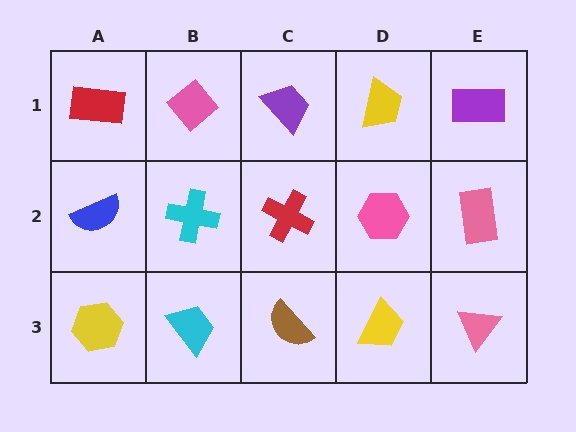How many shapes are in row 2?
5 shapes.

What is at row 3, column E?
A pink triangle.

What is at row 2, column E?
A pink rectangle.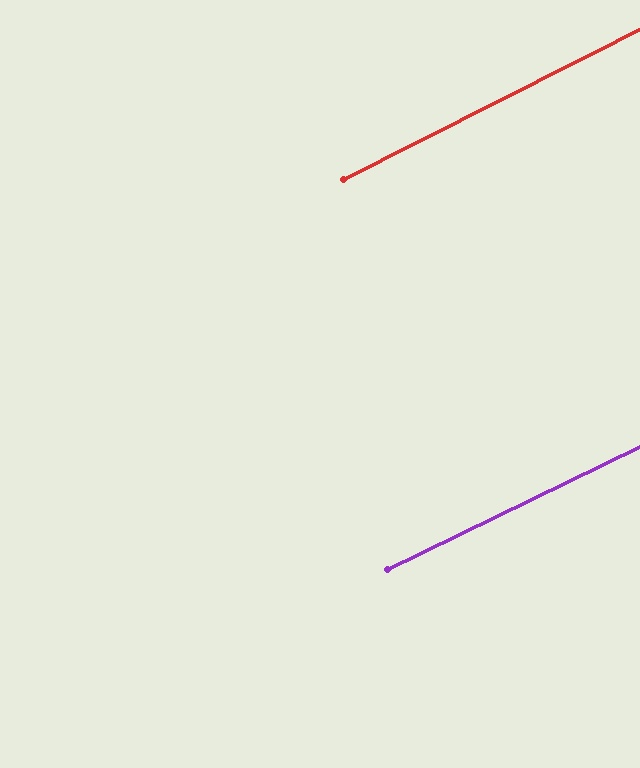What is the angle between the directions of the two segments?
Approximately 1 degree.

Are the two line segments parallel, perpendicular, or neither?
Parallel — their directions differ by only 0.9°.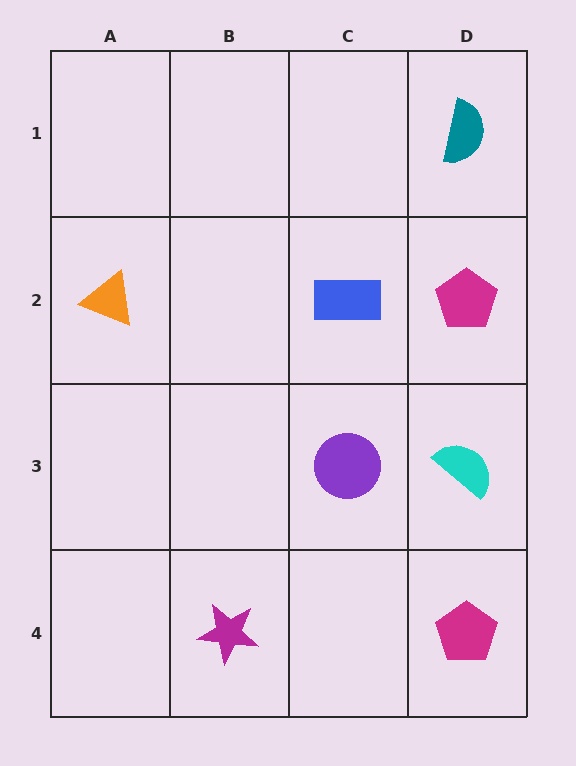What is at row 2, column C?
A blue rectangle.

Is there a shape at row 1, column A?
No, that cell is empty.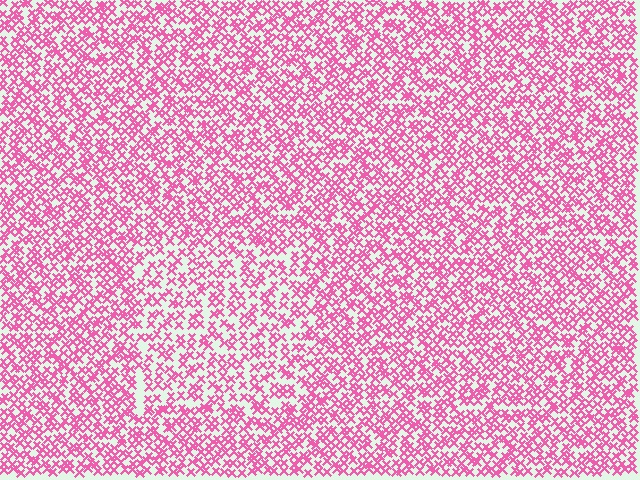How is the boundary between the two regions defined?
The boundary is defined by a change in element density (approximately 1.5x ratio). All elements are the same color, size, and shape.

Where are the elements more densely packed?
The elements are more densely packed outside the rectangle boundary.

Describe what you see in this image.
The image contains small pink elements arranged at two different densities. A rectangle-shaped region is visible where the elements are less densely packed than the surrounding area.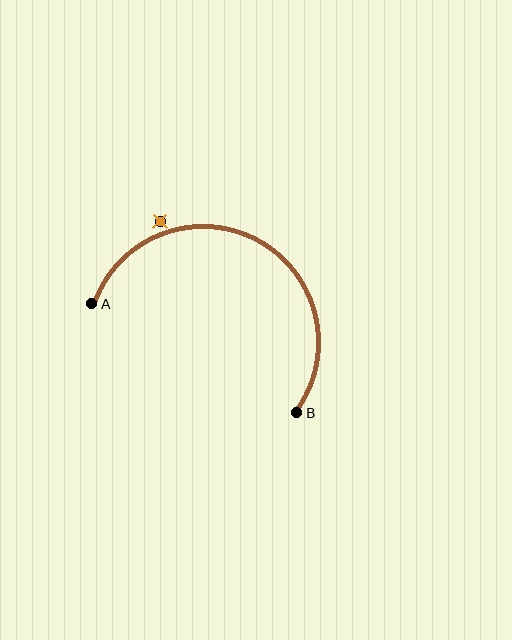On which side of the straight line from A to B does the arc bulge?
The arc bulges above the straight line connecting A and B.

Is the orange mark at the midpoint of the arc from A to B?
No — the orange mark does not lie on the arc at all. It sits slightly outside the curve.